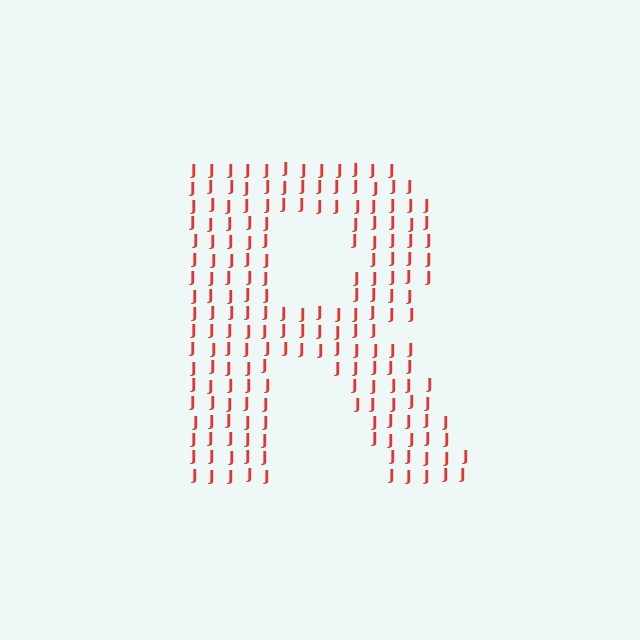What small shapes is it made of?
It is made of small letter J's.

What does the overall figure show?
The overall figure shows the letter R.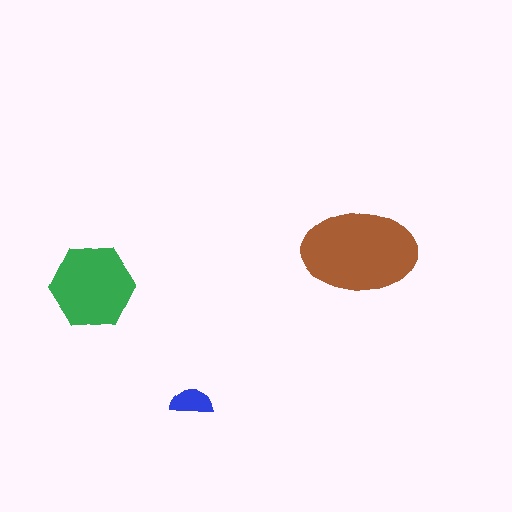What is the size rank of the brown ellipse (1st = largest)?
1st.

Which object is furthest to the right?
The brown ellipse is rightmost.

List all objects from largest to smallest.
The brown ellipse, the green hexagon, the blue semicircle.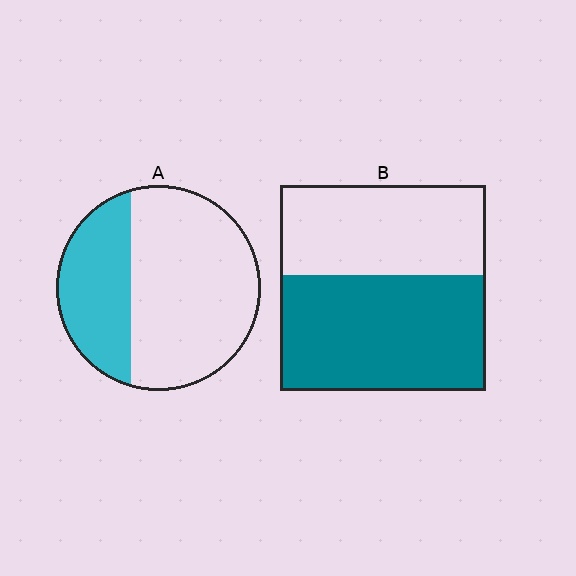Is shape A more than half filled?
No.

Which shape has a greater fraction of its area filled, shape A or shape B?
Shape B.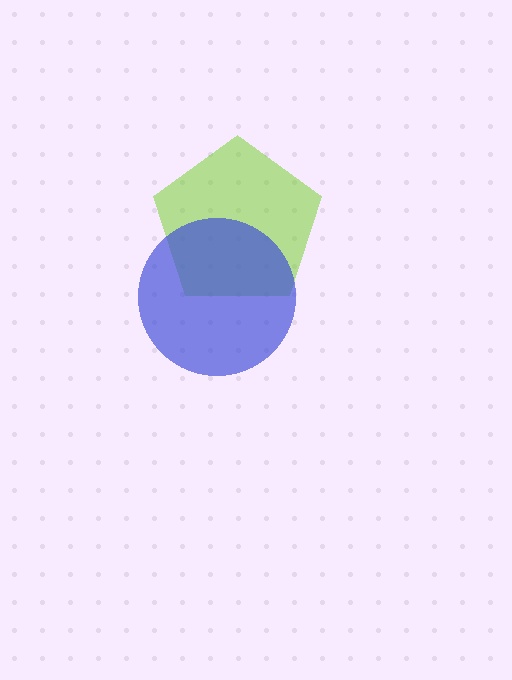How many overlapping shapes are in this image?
There are 2 overlapping shapes in the image.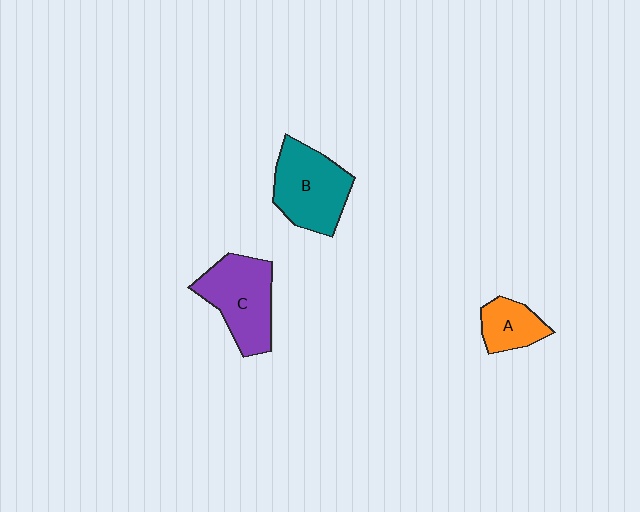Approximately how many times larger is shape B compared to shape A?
Approximately 1.9 times.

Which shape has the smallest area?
Shape A (orange).